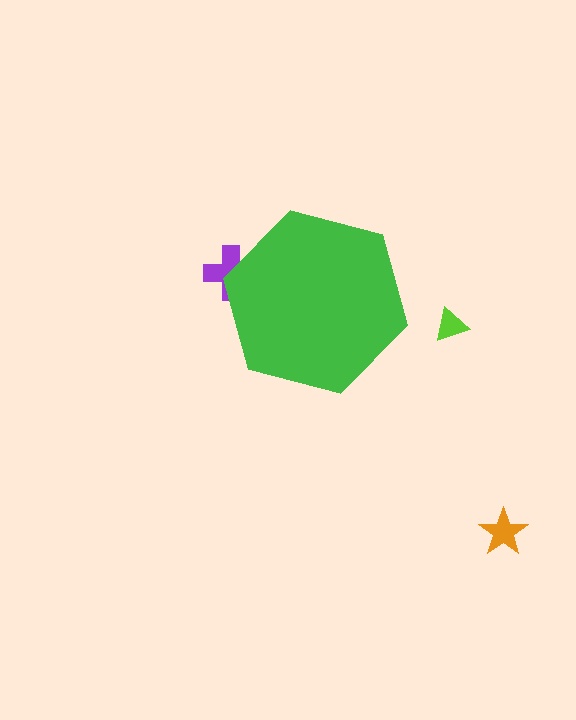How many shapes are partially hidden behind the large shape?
1 shape is partially hidden.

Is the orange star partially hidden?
No, the orange star is fully visible.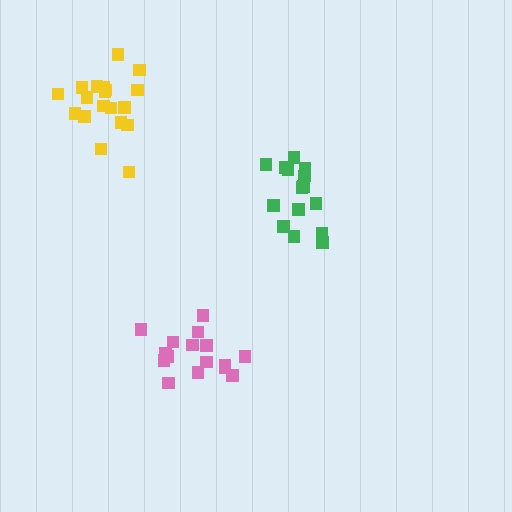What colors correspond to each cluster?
The clusters are colored: green, pink, yellow.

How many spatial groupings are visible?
There are 3 spatial groupings.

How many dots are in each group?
Group 1: 15 dots, Group 2: 16 dots, Group 3: 19 dots (50 total).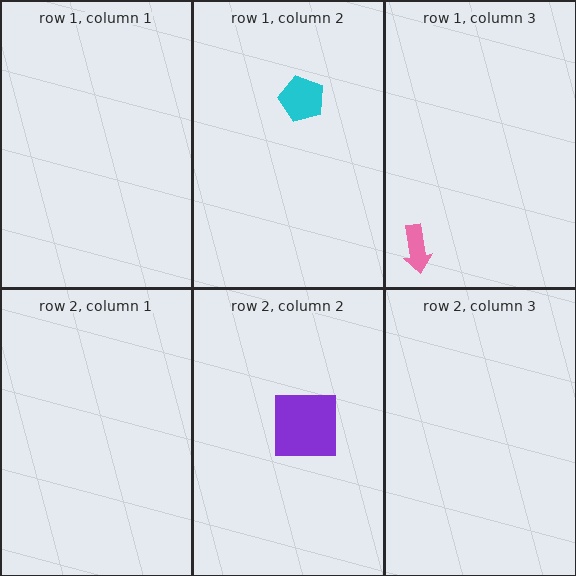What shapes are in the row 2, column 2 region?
The purple square.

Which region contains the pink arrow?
The row 1, column 3 region.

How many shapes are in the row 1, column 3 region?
1.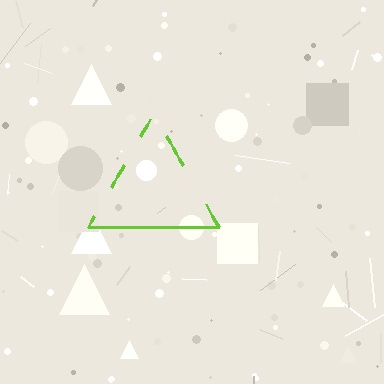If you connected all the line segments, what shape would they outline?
They would outline a triangle.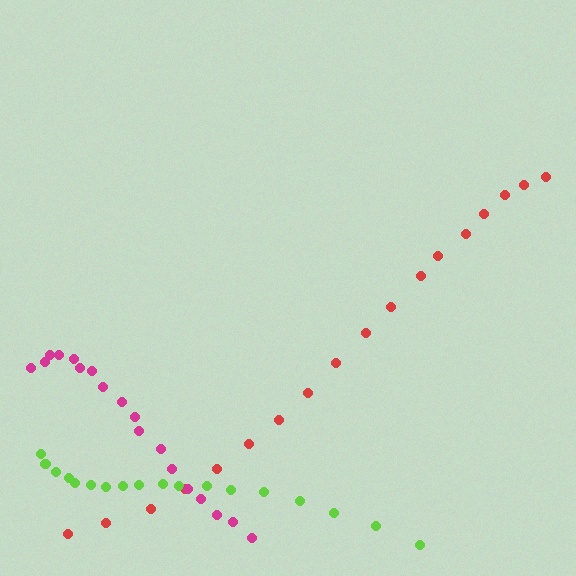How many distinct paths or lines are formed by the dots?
There are 3 distinct paths.